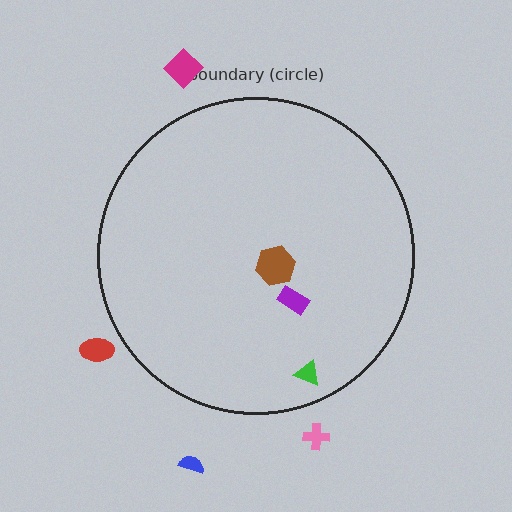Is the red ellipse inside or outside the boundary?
Outside.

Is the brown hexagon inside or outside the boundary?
Inside.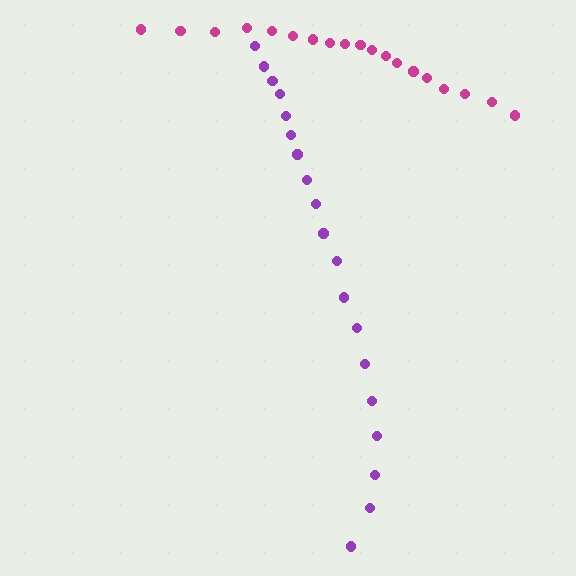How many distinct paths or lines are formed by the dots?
There are 2 distinct paths.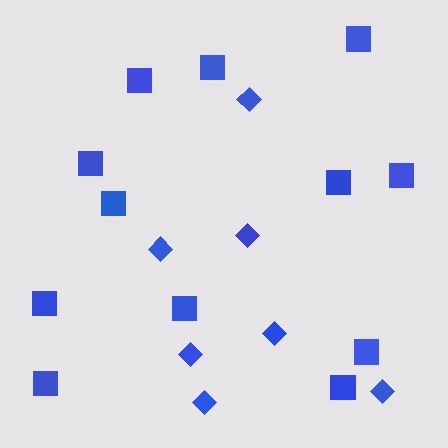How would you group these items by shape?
There are 2 groups: one group of squares (12) and one group of diamonds (7).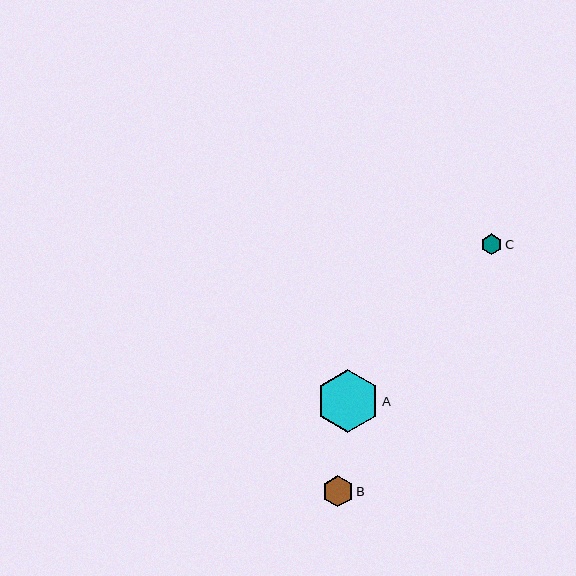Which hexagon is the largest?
Hexagon A is the largest with a size of approximately 63 pixels.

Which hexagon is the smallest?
Hexagon C is the smallest with a size of approximately 21 pixels.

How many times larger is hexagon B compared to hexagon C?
Hexagon B is approximately 1.5 times the size of hexagon C.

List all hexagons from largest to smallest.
From largest to smallest: A, B, C.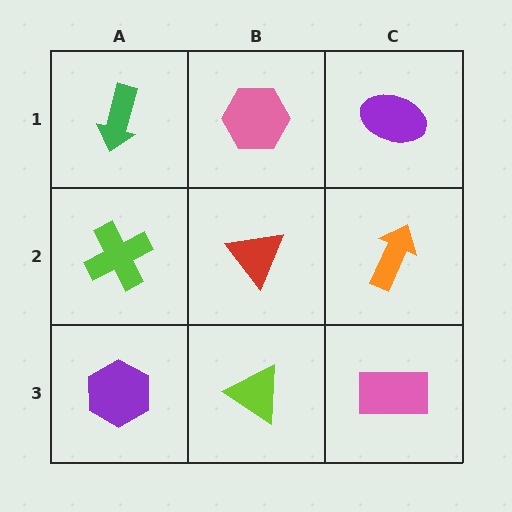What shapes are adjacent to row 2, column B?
A pink hexagon (row 1, column B), a lime triangle (row 3, column B), a lime cross (row 2, column A), an orange arrow (row 2, column C).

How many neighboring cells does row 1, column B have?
3.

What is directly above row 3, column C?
An orange arrow.